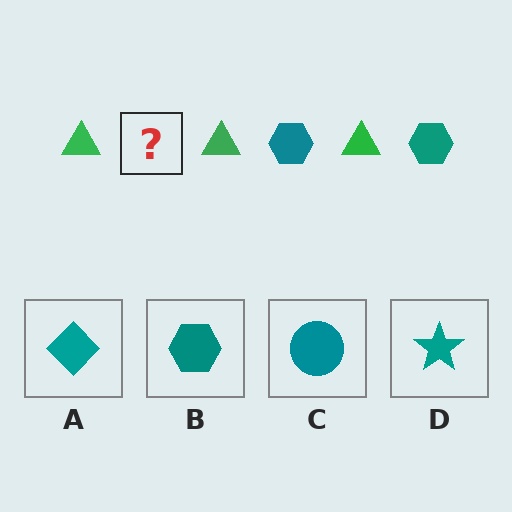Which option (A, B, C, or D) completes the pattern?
B.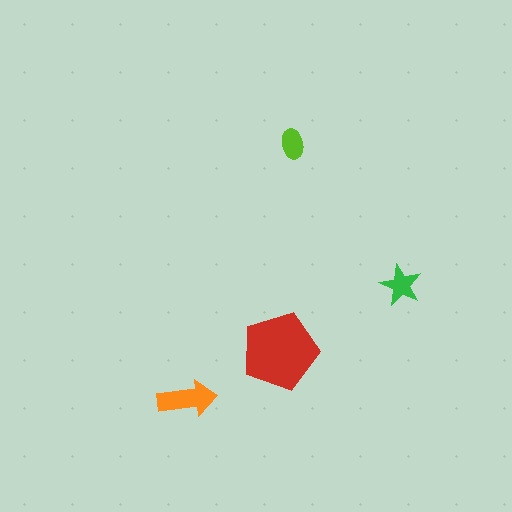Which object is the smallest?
The lime ellipse.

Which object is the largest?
The red pentagon.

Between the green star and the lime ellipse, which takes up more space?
The green star.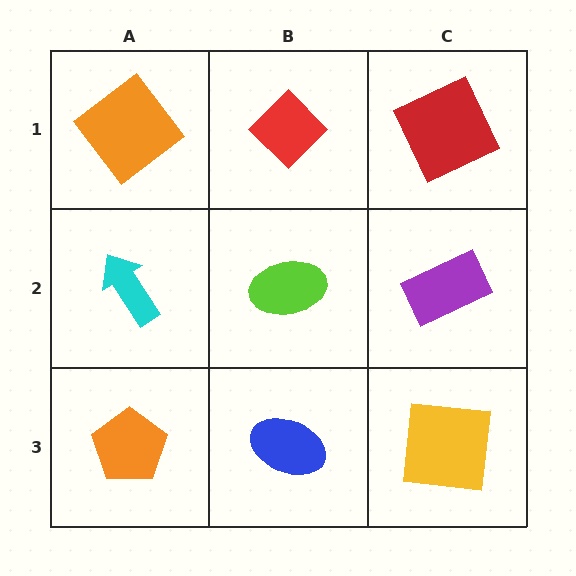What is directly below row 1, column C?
A purple rectangle.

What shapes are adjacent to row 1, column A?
A cyan arrow (row 2, column A), a red diamond (row 1, column B).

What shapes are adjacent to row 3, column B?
A lime ellipse (row 2, column B), an orange pentagon (row 3, column A), a yellow square (row 3, column C).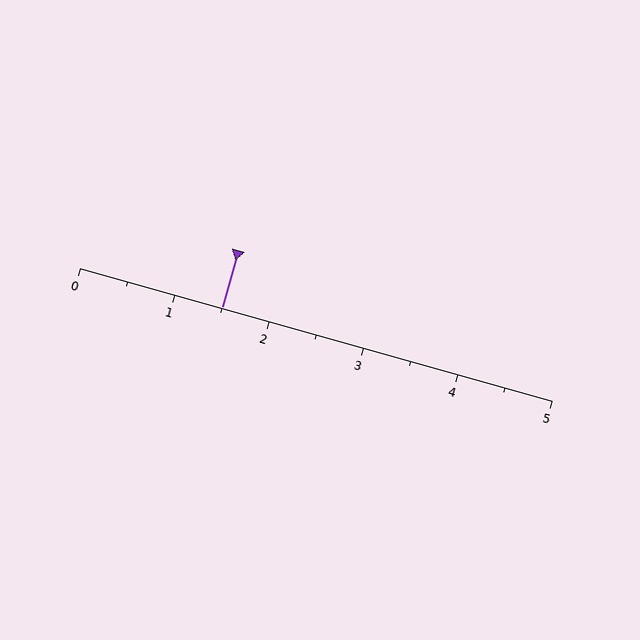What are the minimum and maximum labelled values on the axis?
The axis runs from 0 to 5.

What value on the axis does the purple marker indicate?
The marker indicates approximately 1.5.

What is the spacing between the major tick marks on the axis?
The major ticks are spaced 1 apart.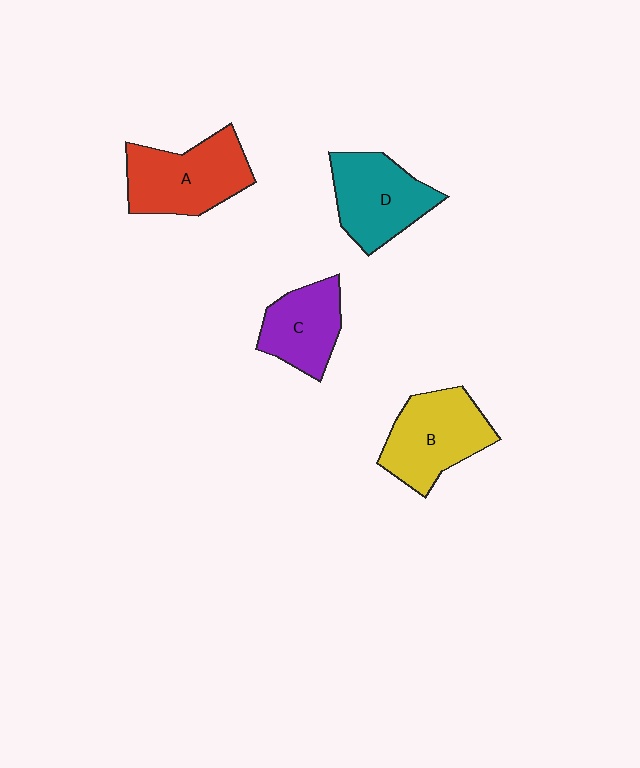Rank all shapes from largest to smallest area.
From largest to smallest: A (red), B (yellow), D (teal), C (purple).